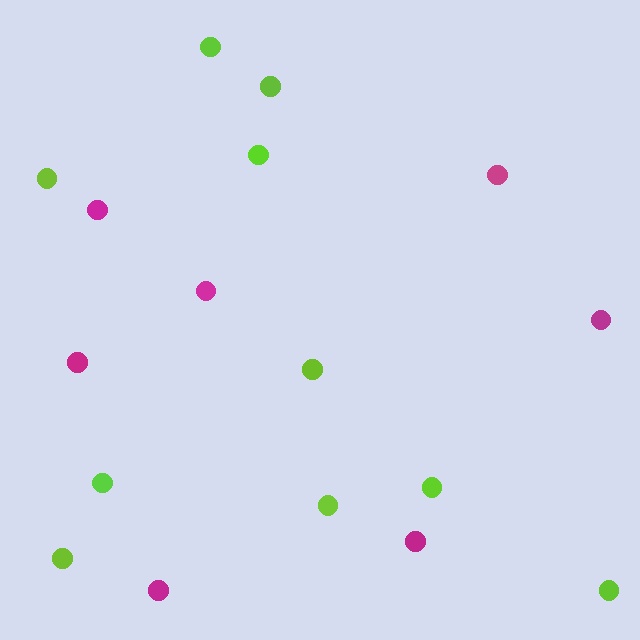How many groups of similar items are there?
There are 2 groups: one group of lime circles (10) and one group of magenta circles (7).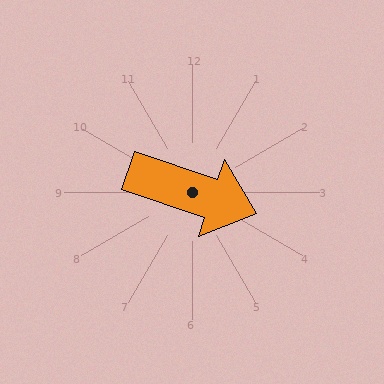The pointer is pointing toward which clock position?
Roughly 4 o'clock.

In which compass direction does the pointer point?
East.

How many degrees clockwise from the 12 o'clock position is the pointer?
Approximately 109 degrees.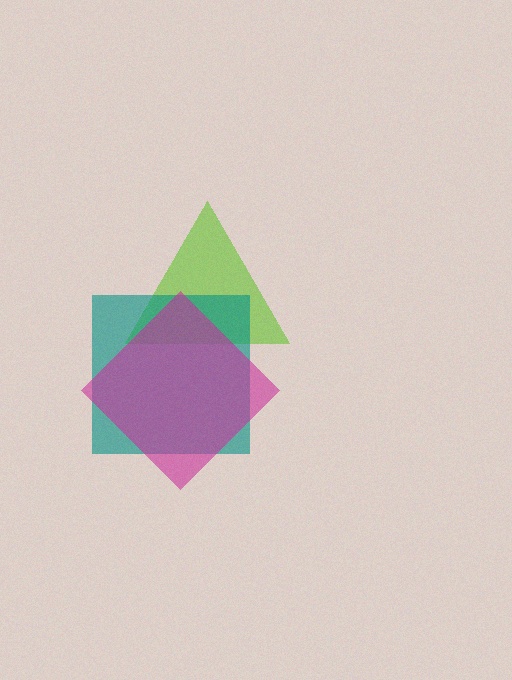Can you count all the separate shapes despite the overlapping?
Yes, there are 3 separate shapes.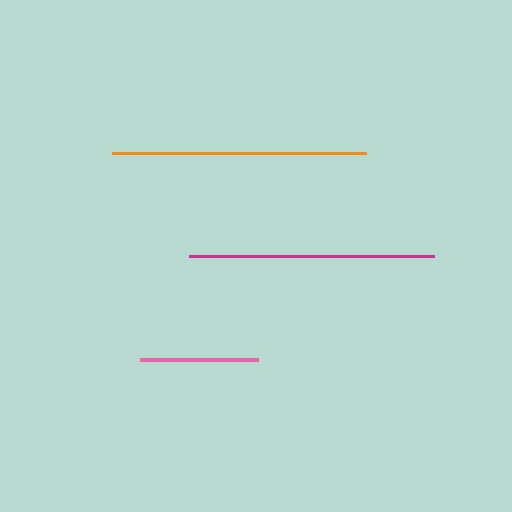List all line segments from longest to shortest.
From longest to shortest: orange, magenta, pink.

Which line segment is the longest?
The orange line is the longest at approximately 254 pixels.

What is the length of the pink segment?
The pink segment is approximately 118 pixels long.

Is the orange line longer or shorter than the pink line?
The orange line is longer than the pink line.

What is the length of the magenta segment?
The magenta segment is approximately 245 pixels long.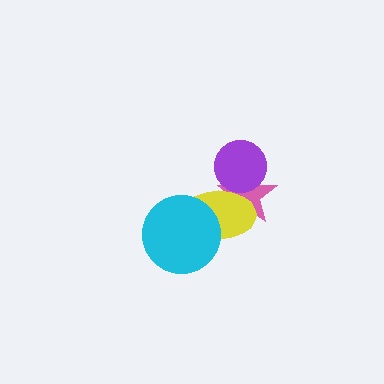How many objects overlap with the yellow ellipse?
3 objects overlap with the yellow ellipse.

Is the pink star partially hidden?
Yes, it is partially covered by another shape.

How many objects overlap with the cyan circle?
1 object overlaps with the cyan circle.